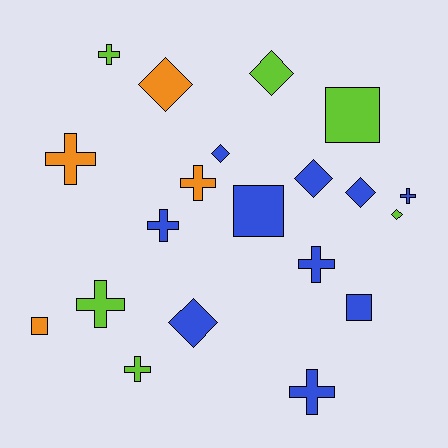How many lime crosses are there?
There are 3 lime crosses.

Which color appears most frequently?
Blue, with 10 objects.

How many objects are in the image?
There are 20 objects.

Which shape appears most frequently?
Cross, with 9 objects.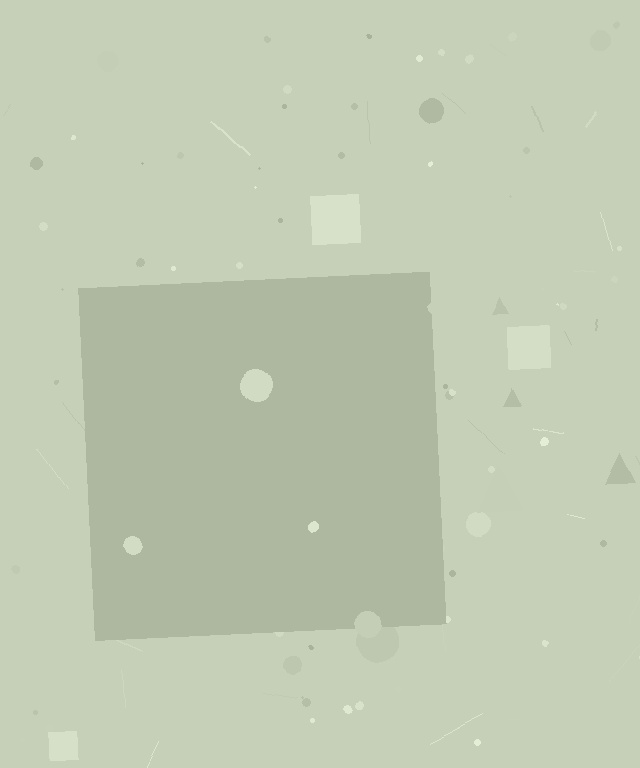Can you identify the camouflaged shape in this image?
The camouflaged shape is a square.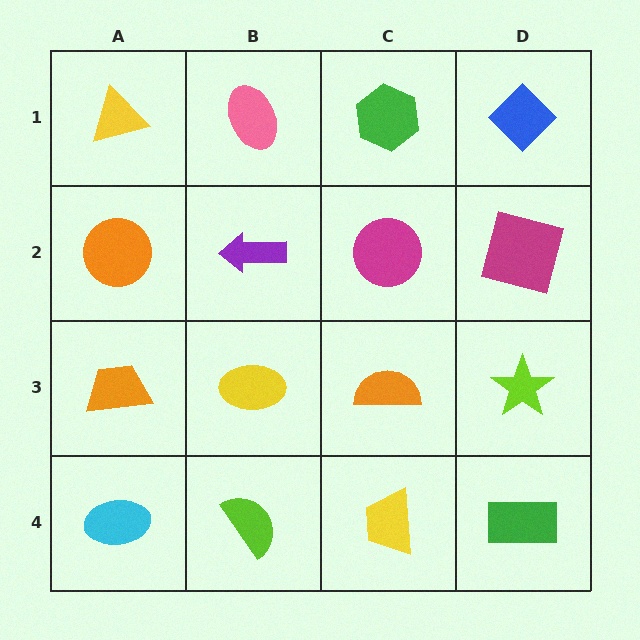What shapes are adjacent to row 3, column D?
A magenta square (row 2, column D), a green rectangle (row 4, column D), an orange semicircle (row 3, column C).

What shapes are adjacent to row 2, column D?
A blue diamond (row 1, column D), a lime star (row 3, column D), a magenta circle (row 2, column C).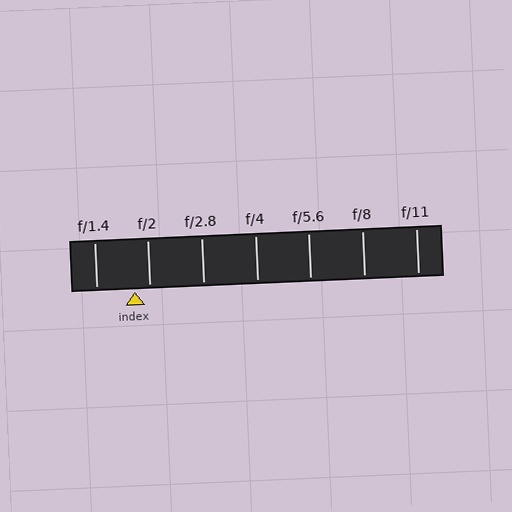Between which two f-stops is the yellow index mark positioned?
The index mark is between f/1.4 and f/2.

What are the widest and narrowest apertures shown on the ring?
The widest aperture shown is f/1.4 and the narrowest is f/11.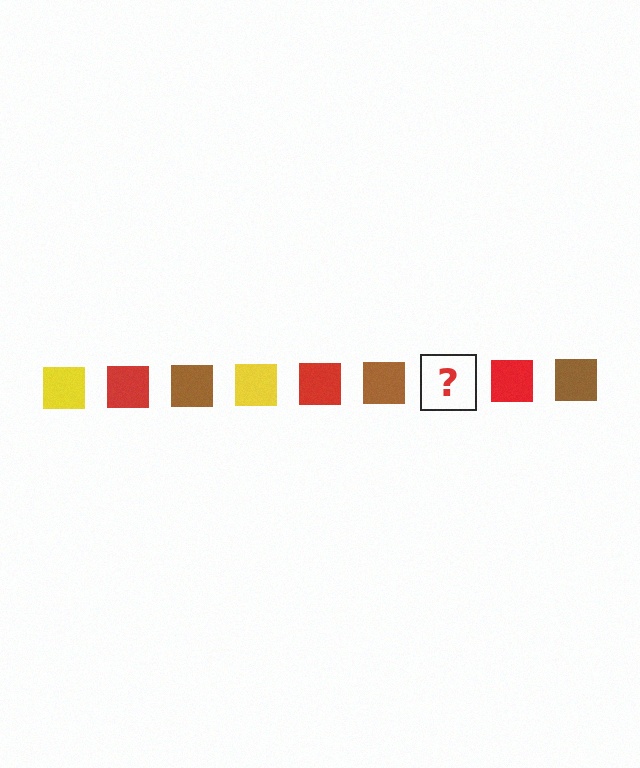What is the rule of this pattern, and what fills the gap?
The rule is that the pattern cycles through yellow, red, brown squares. The gap should be filled with a yellow square.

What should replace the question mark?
The question mark should be replaced with a yellow square.